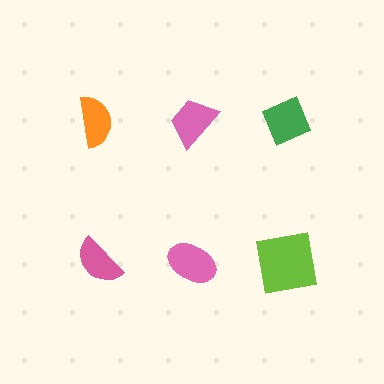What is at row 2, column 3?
A lime square.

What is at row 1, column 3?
A green diamond.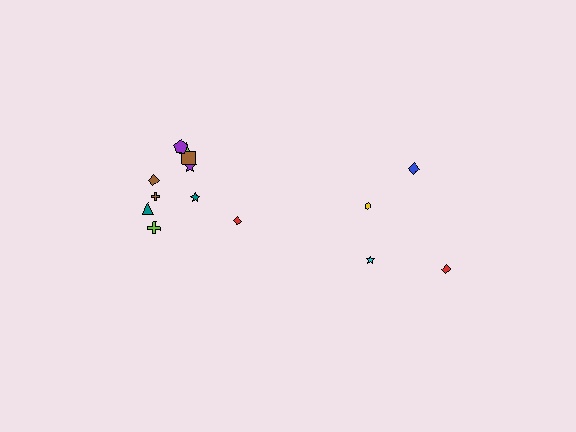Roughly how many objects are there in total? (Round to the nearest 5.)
Roughly 15 objects in total.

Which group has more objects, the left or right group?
The left group.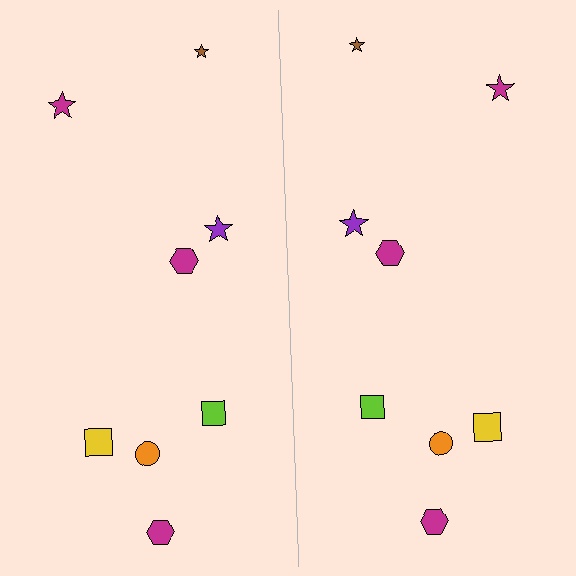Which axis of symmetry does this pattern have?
The pattern has a vertical axis of symmetry running through the center of the image.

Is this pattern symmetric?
Yes, this pattern has bilateral (reflection) symmetry.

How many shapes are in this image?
There are 16 shapes in this image.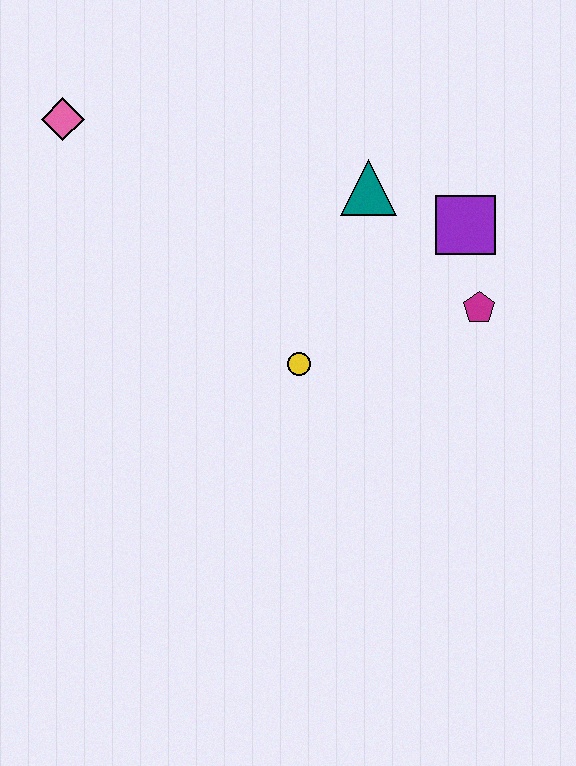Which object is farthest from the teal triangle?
The pink diamond is farthest from the teal triangle.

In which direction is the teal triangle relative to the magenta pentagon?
The teal triangle is above the magenta pentagon.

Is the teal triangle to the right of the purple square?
No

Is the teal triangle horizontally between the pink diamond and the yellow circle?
No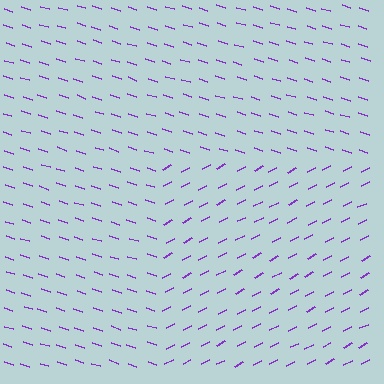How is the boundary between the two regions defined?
The boundary is defined purely by a change in line orientation (approximately 45 degrees difference). All lines are the same color and thickness.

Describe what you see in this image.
The image is filled with small purple line segments. A rectangle region in the image has lines oriented differently from the surrounding lines, creating a visible texture boundary.